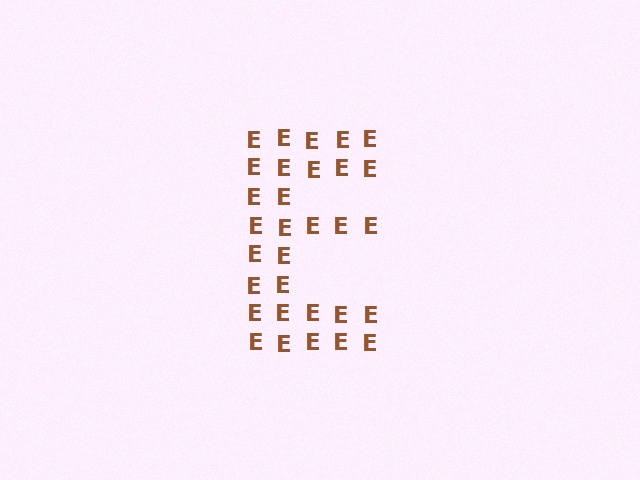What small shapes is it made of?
It is made of small letter E's.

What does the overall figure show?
The overall figure shows the letter E.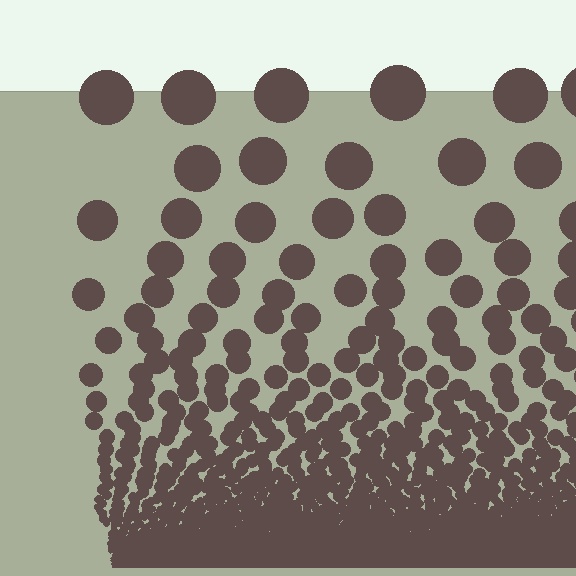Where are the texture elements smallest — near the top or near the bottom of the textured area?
Near the bottom.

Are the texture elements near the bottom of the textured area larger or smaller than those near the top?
Smaller. The gradient is inverted — elements near the bottom are smaller and denser.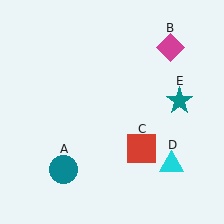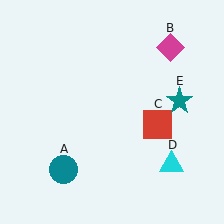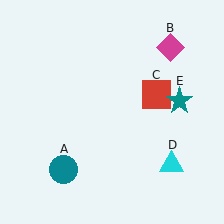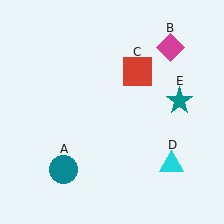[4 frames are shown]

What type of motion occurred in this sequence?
The red square (object C) rotated counterclockwise around the center of the scene.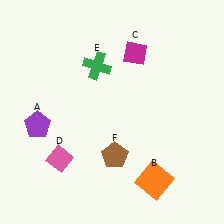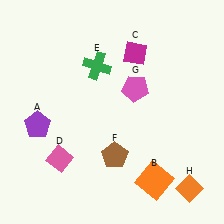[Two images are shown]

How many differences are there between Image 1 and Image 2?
There are 2 differences between the two images.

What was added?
A pink pentagon (G), an orange diamond (H) were added in Image 2.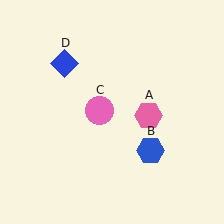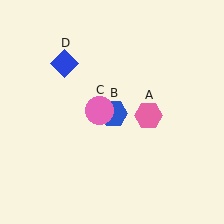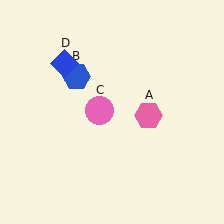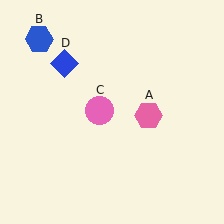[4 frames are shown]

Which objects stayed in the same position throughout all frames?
Pink hexagon (object A) and pink circle (object C) and blue diamond (object D) remained stationary.